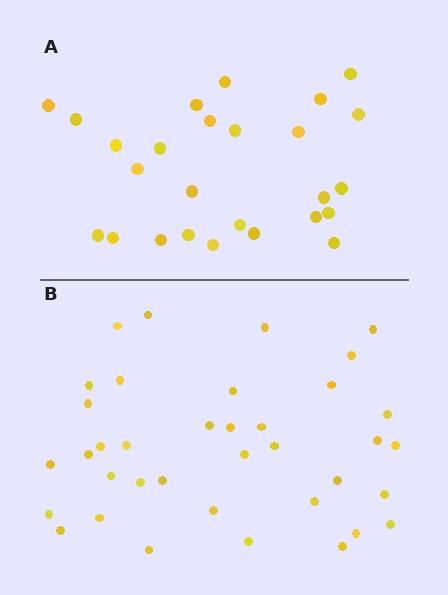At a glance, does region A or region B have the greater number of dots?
Region B (the bottom region) has more dots.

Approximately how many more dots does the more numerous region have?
Region B has roughly 12 or so more dots than region A.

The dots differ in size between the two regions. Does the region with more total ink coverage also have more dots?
No. Region A has more total ink coverage because its dots are larger, but region B actually contains more individual dots. Total area can be misleading — the number of items is what matters here.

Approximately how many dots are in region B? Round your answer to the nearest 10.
About 40 dots. (The exact count is 37, which rounds to 40.)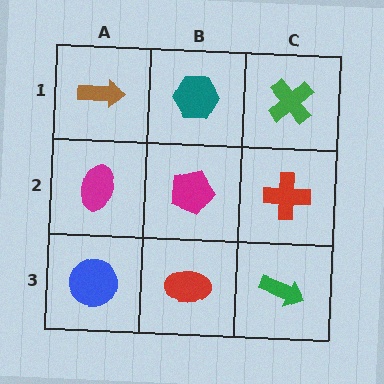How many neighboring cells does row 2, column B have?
4.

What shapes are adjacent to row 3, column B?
A magenta pentagon (row 2, column B), a blue circle (row 3, column A), a green arrow (row 3, column C).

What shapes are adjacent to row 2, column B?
A teal hexagon (row 1, column B), a red ellipse (row 3, column B), a magenta ellipse (row 2, column A), a red cross (row 2, column C).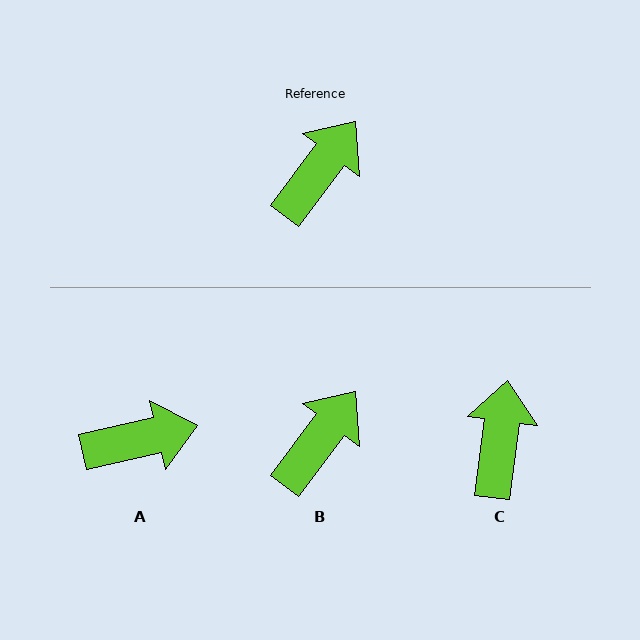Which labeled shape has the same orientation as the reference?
B.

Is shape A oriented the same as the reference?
No, it is off by about 40 degrees.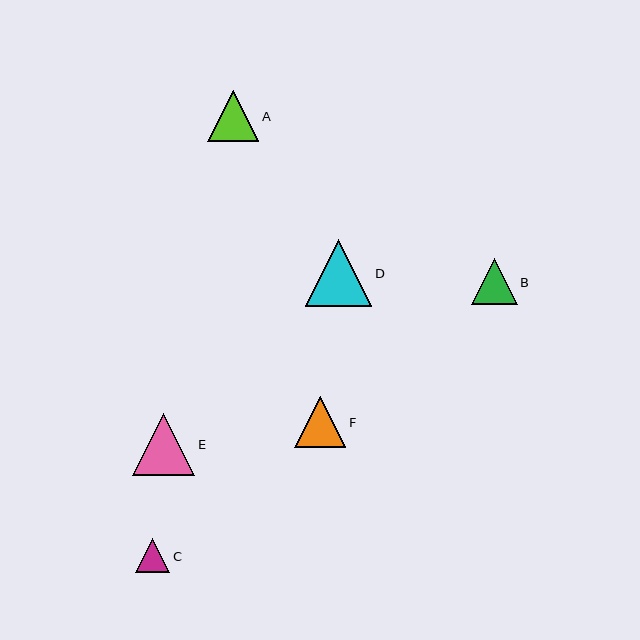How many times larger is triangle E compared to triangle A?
Triangle E is approximately 1.2 times the size of triangle A.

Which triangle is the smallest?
Triangle C is the smallest with a size of approximately 34 pixels.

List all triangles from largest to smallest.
From largest to smallest: D, E, A, F, B, C.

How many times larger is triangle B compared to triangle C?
Triangle B is approximately 1.4 times the size of triangle C.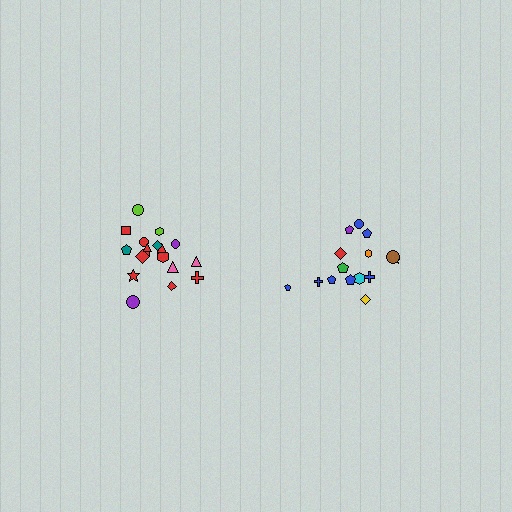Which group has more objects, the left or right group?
The left group.